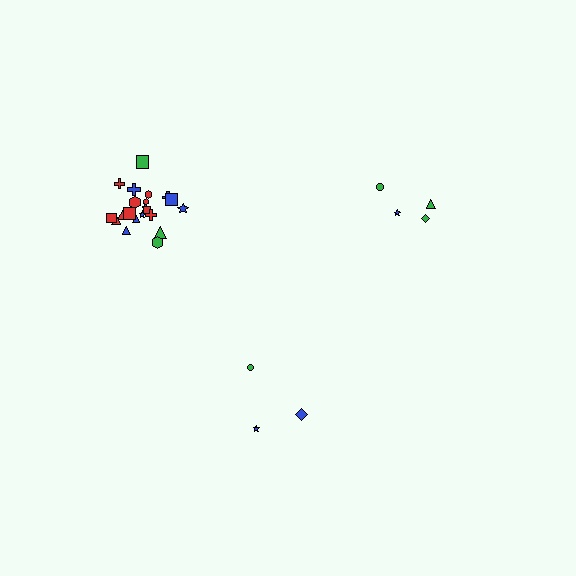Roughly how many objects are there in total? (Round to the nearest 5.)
Roughly 30 objects in total.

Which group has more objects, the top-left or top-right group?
The top-left group.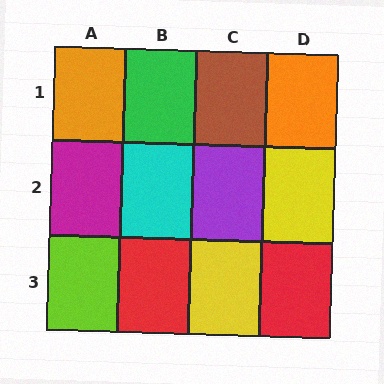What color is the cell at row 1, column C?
Brown.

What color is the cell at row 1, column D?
Orange.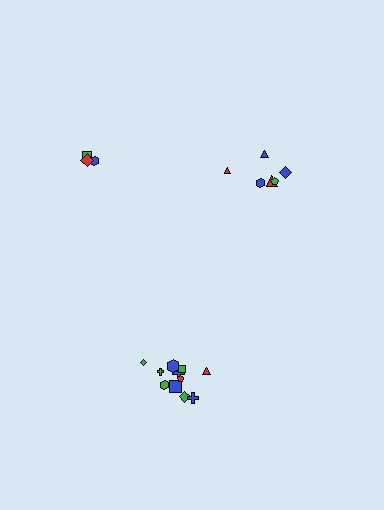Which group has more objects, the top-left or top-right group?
The top-right group.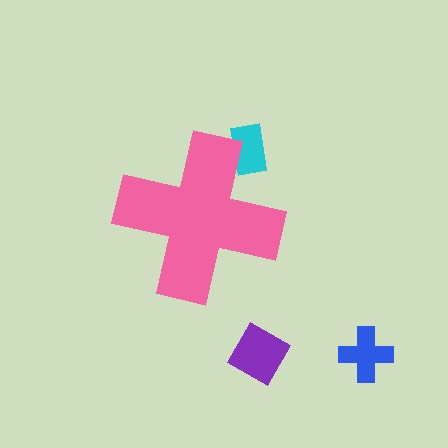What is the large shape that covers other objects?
A pink cross.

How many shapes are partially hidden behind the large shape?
1 shape is partially hidden.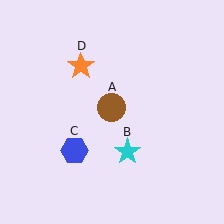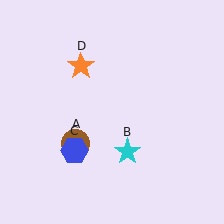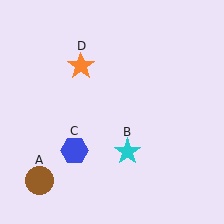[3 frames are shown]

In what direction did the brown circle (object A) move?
The brown circle (object A) moved down and to the left.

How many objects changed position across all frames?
1 object changed position: brown circle (object A).